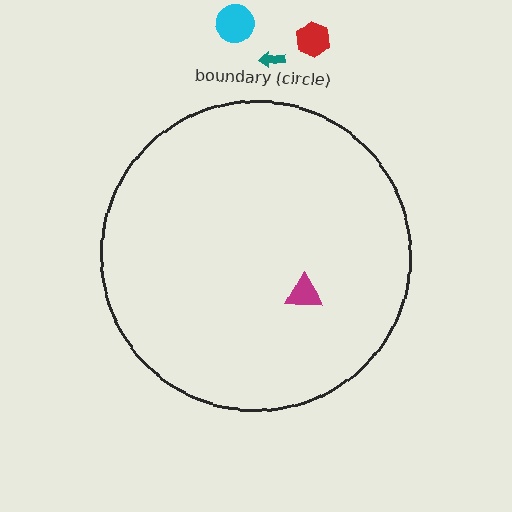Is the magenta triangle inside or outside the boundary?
Inside.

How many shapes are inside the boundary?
1 inside, 3 outside.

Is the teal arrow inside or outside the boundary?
Outside.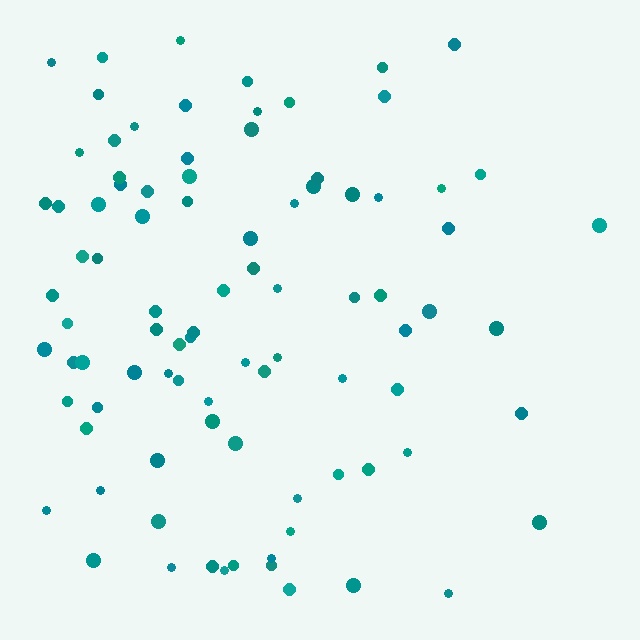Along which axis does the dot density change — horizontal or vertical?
Horizontal.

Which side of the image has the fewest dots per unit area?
The right.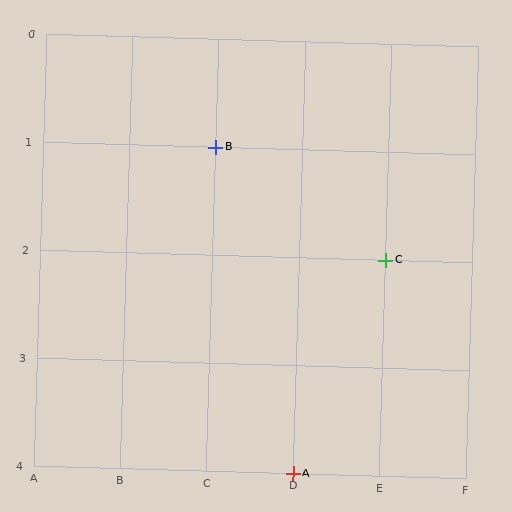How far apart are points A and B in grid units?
Points A and B are 1 column and 3 rows apart (about 3.2 grid units diagonally).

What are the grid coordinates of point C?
Point C is at grid coordinates (E, 2).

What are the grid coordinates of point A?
Point A is at grid coordinates (D, 4).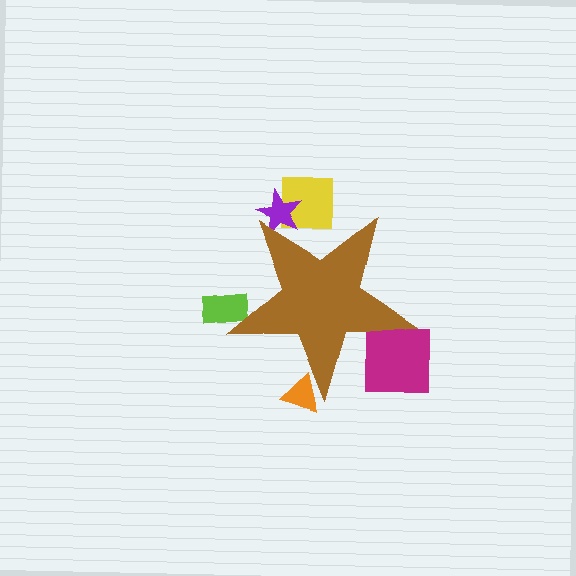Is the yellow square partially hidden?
Yes, the yellow square is partially hidden behind the brown star.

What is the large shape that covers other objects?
A brown star.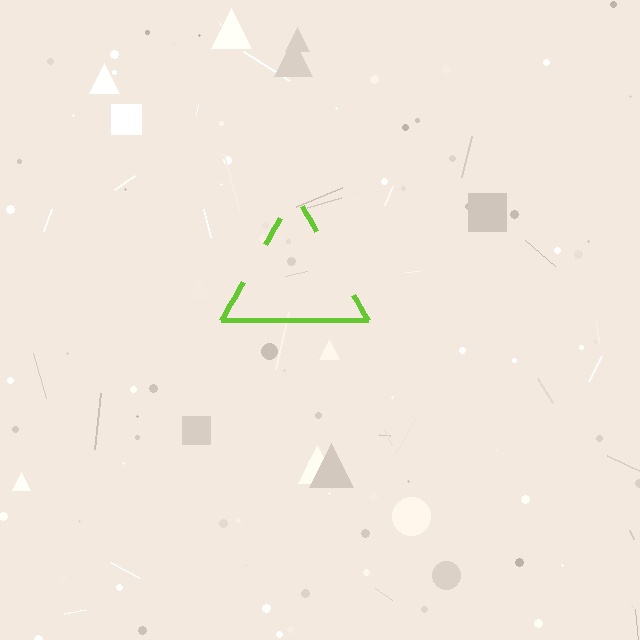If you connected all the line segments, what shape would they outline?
They would outline a triangle.